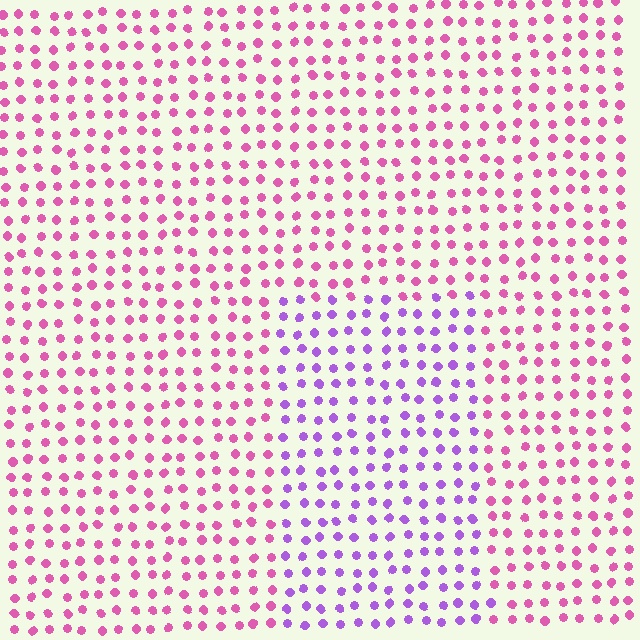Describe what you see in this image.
The image is filled with small pink elements in a uniform arrangement. A rectangle-shaped region is visible where the elements are tinted to a slightly different hue, forming a subtle color boundary.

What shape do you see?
I see a rectangle.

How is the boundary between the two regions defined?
The boundary is defined purely by a slight shift in hue (about 44 degrees). Spacing, size, and orientation are identical on both sides.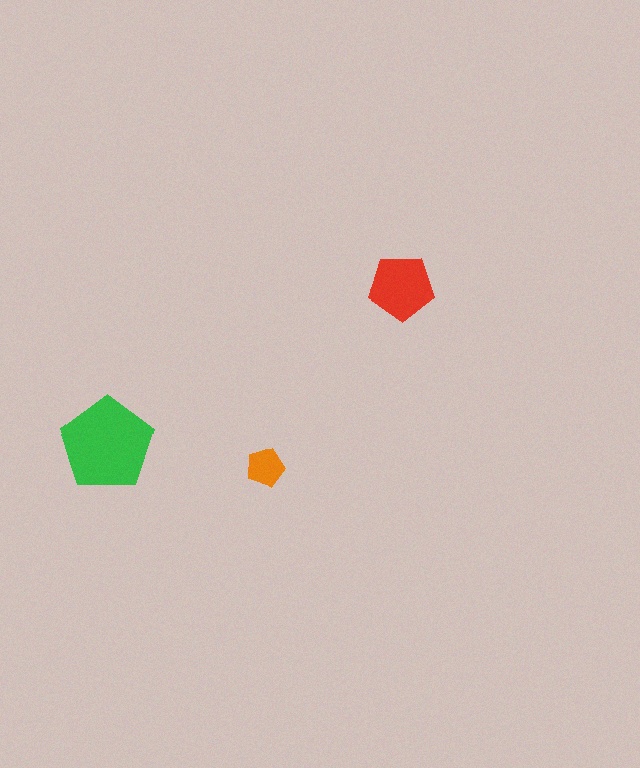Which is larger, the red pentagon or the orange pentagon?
The red one.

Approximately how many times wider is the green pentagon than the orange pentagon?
About 2.5 times wider.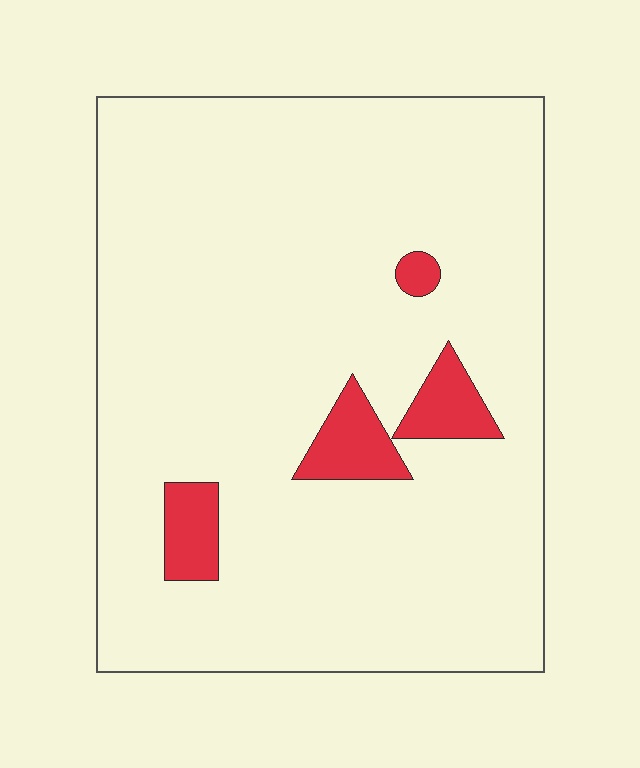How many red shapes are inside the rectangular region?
4.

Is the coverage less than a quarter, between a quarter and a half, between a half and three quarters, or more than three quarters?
Less than a quarter.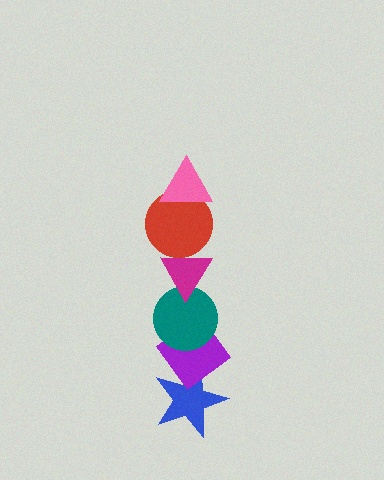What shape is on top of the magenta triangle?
The red circle is on top of the magenta triangle.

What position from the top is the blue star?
The blue star is 6th from the top.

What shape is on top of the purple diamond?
The teal circle is on top of the purple diamond.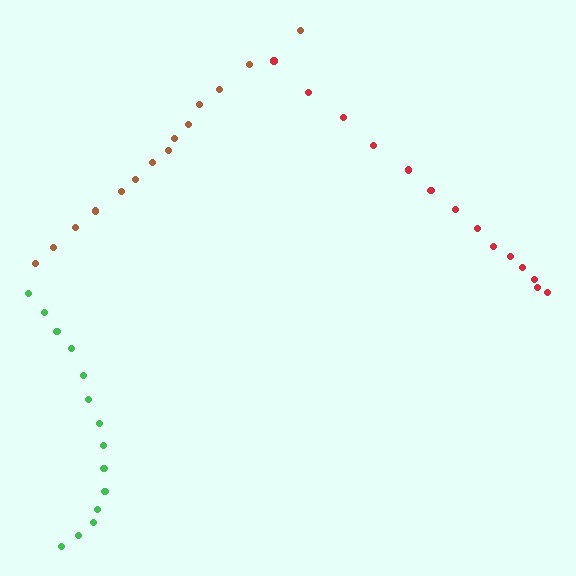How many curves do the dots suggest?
There are 3 distinct paths.